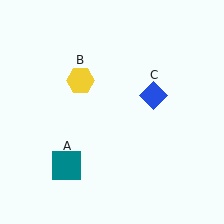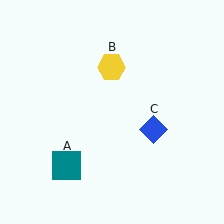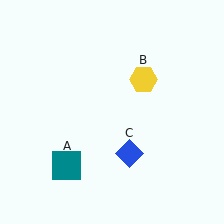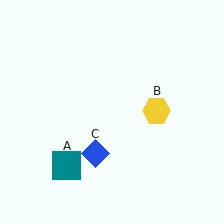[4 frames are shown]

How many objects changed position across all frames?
2 objects changed position: yellow hexagon (object B), blue diamond (object C).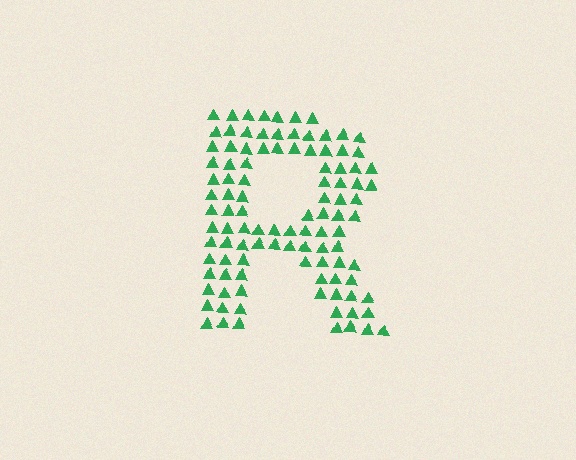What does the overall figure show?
The overall figure shows the letter R.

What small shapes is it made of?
It is made of small triangles.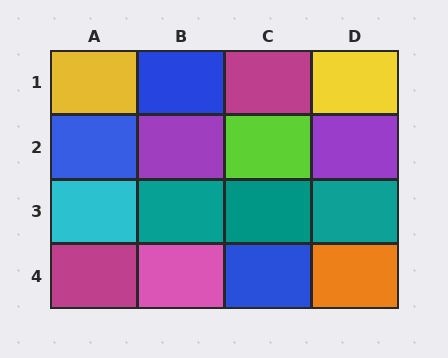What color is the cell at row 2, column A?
Blue.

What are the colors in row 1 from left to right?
Yellow, blue, magenta, yellow.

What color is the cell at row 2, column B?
Purple.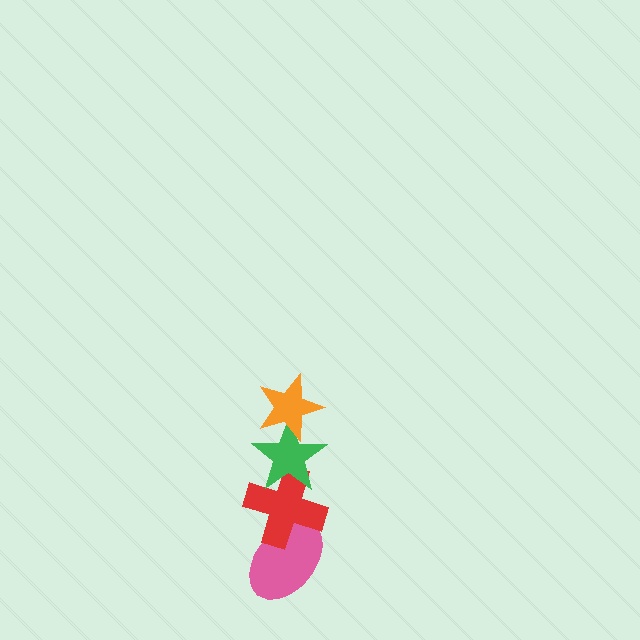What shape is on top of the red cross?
The green star is on top of the red cross.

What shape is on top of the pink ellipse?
The red cross is on top of the pink ellipse.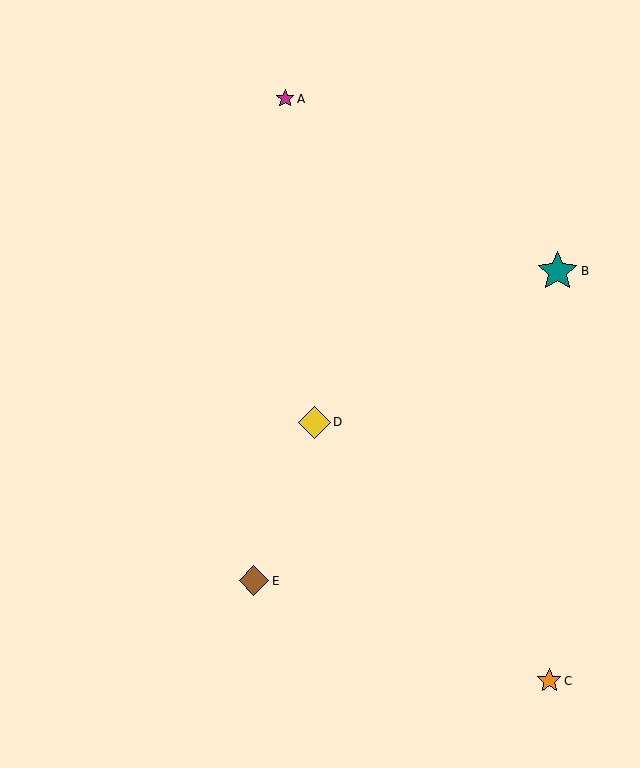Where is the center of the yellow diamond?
The center of the yellow diamond is at (314, 422).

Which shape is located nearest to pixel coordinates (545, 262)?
The teal star (labeled B) at (558, 271) is nearest to that location.